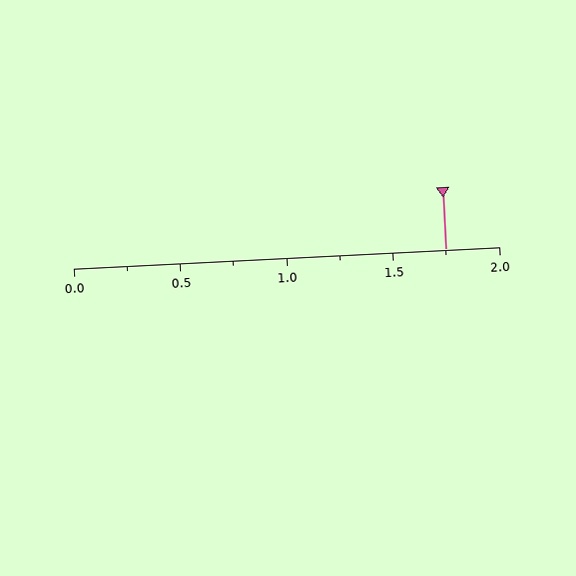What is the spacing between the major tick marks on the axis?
The major ticks are spaced 0.5 apart.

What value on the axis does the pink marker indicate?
The marker indicates approximately 1.75.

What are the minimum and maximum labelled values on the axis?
The axis runs from 0.0 to 2.0.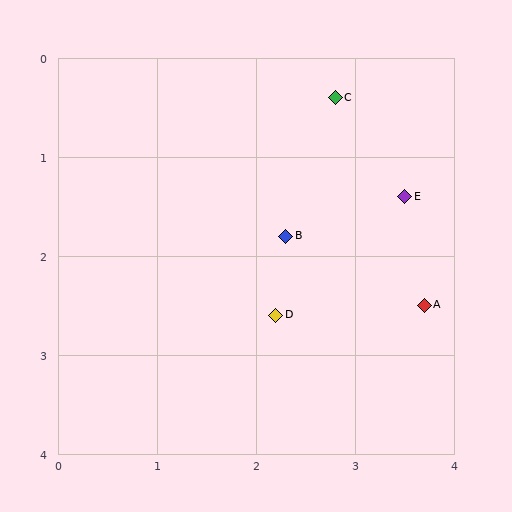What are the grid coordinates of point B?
Point B is at approximately (2.3, 1.8).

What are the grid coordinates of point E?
Point E is at approximately (3.5, 1.4).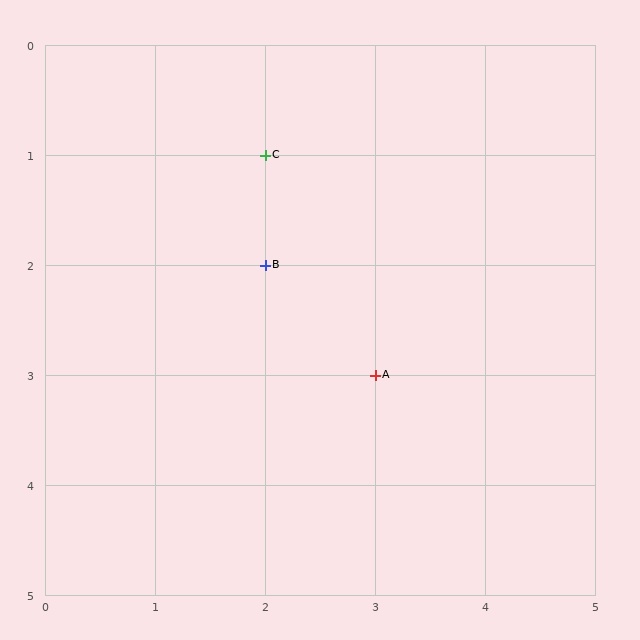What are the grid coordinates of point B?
Point B is at grid coordinates (2, 2).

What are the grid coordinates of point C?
Point C is at grid coordinates (2, 1).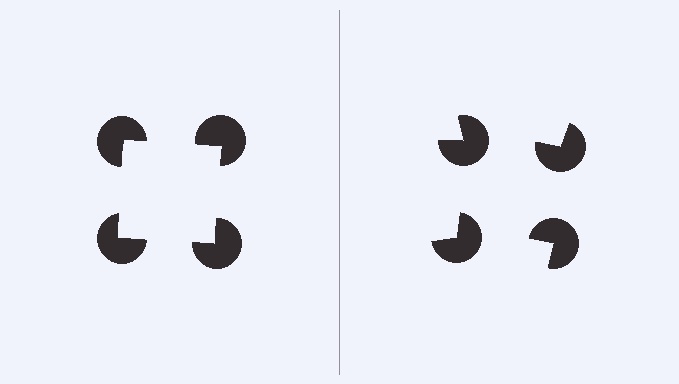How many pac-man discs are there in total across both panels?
8 — 4 on each side.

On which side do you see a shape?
An illusory square appears on the left side. On the right side the wedge cuts are rotated, so no coherent shape forms.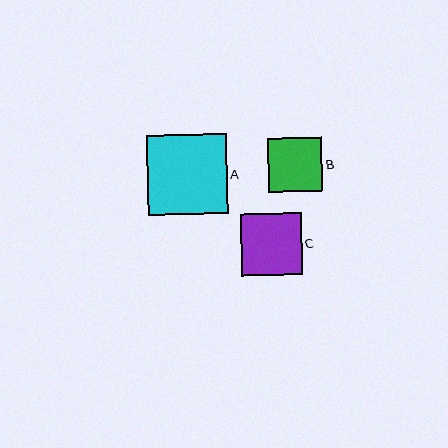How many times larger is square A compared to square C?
Square A is approximately 1.3 times the size of square C.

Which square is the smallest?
Square B is the smallest with a size of approximately 54 pixels.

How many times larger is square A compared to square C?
Square A is approximately 1.3 times the size of square C.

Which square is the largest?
Square A is the largest with a size of approximately 80 pixels.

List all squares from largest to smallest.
From largest to smallest: A, C, B.